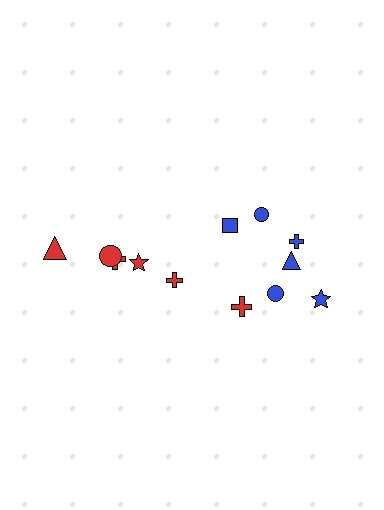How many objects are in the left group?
There are 5 objects.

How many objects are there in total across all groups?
There are 12 objects.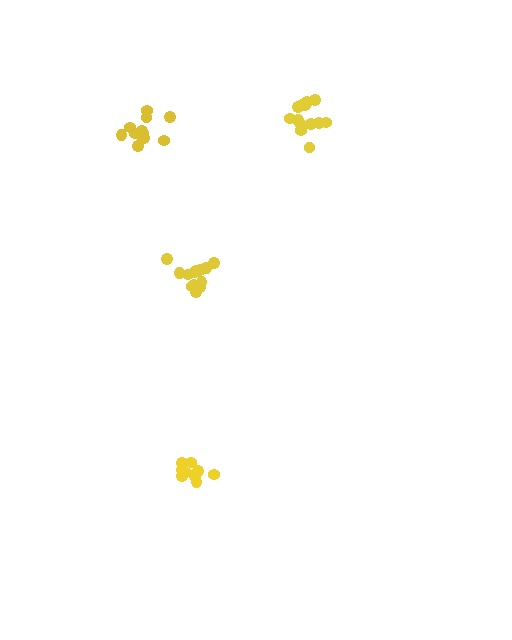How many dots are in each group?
Group 1: 13 dots, Group 2: 14 dots, Group 3: 9 dots, Group 4: 12 dots (48 total).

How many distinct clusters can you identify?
There are 4 distinct clusters.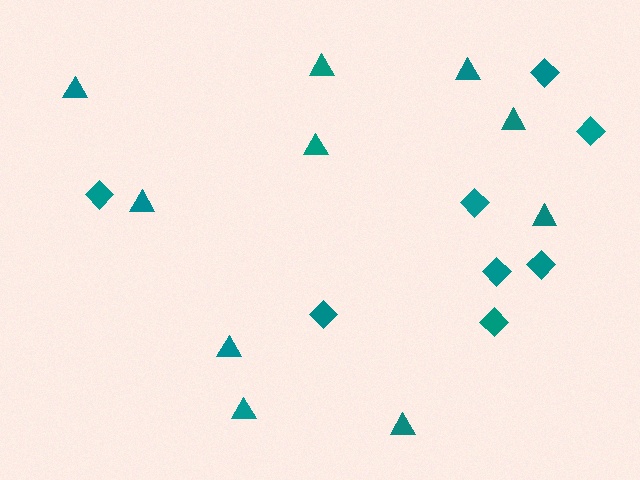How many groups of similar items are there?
There are 2 groups: one group of triangles (10) and one group of diamonds (8).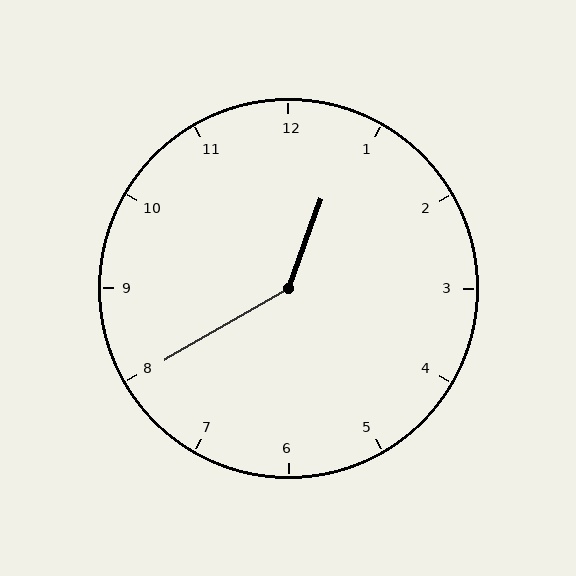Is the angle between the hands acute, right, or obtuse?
It is obtuse.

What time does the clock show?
12:40.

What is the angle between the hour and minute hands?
Approximately 140 degrees.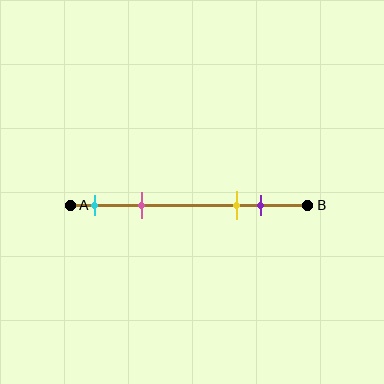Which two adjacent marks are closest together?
The yellow and purple marks are the closest adjacent pair.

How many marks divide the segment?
There are 4 marks dividing the segment.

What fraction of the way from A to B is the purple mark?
The purple mark is approximately 80% (0.8) of the way from A to B.